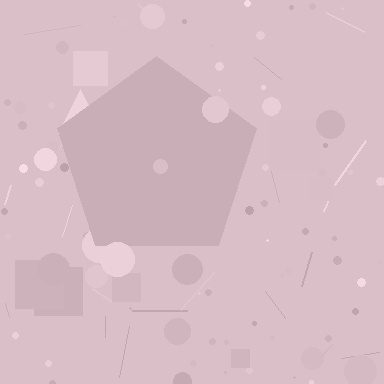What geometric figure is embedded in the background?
A pentagon is embedded in the background.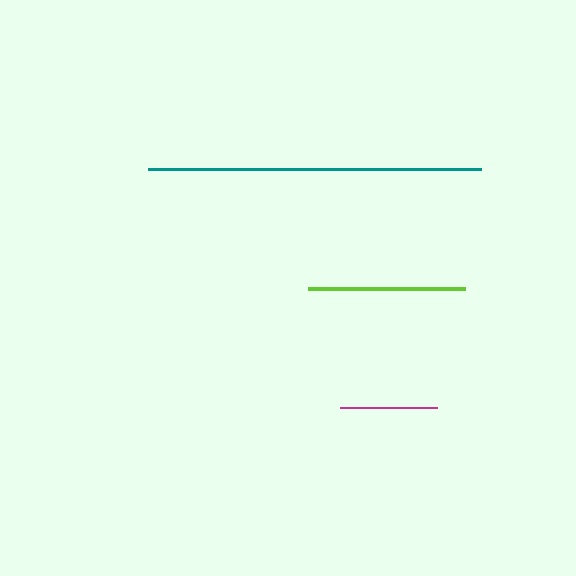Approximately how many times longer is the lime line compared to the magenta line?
The lime line is approximately 1.6 times the length of the magenta line.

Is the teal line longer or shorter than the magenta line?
The teal line is longer than the magenta line.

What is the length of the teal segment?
The teal segment is approximately 333 pixels long.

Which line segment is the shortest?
The magenta line is the shortest at approximately 98 pixels.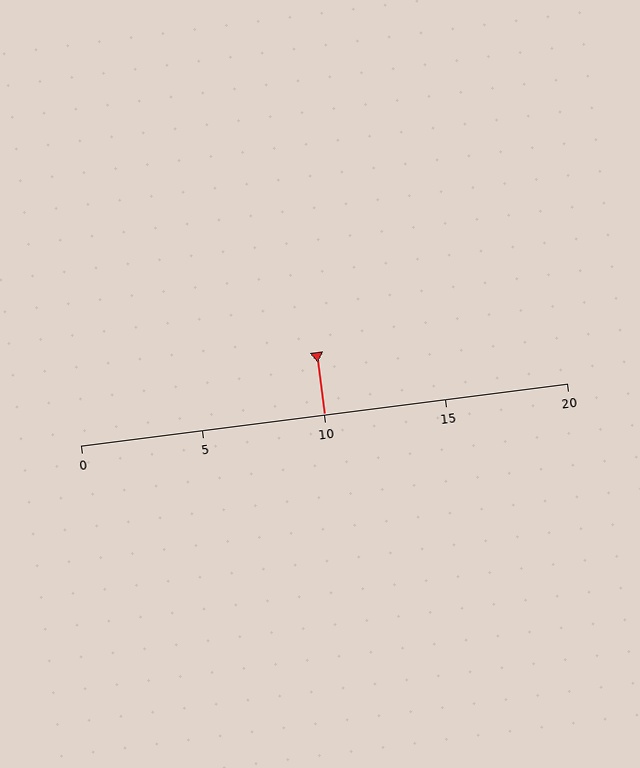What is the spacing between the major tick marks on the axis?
The major ticks are spaced 5 apart.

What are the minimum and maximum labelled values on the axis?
The axis runs from 0 to 20.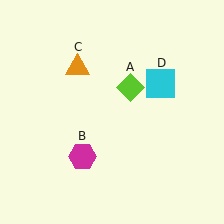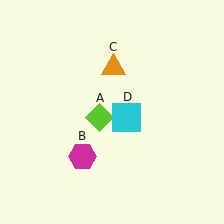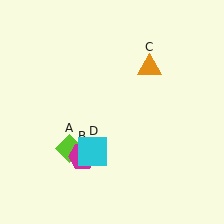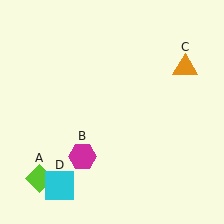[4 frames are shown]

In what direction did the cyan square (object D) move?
The cyan square (object D) moved down and to the left.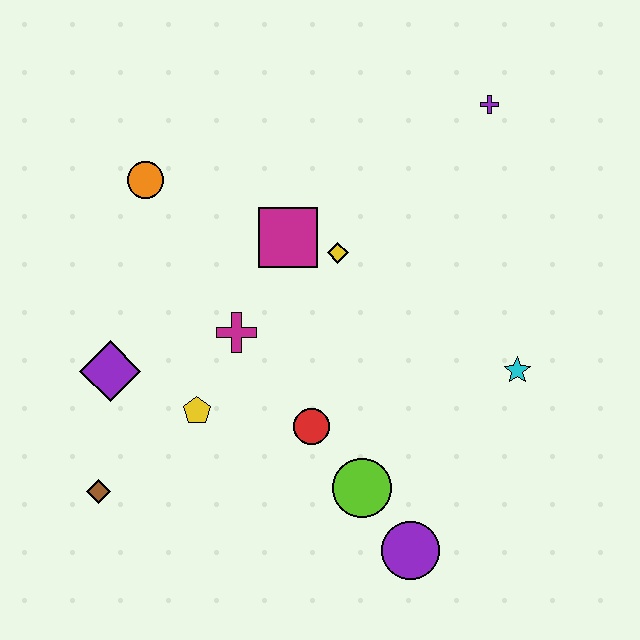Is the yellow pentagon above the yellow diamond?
No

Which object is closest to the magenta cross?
The yellow pentagon is closest to the magenta cross.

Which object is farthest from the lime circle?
The purple cross is farthest from the lime circle.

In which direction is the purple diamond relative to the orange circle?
The purple diamond is below the orange circle.